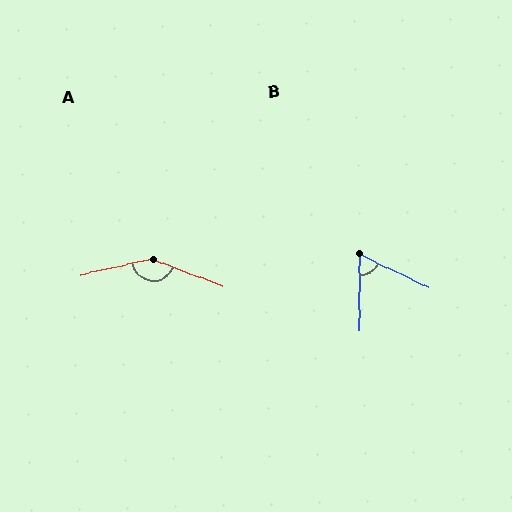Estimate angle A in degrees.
Approximately 146 degrees.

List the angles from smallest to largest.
B (65°), A (146°).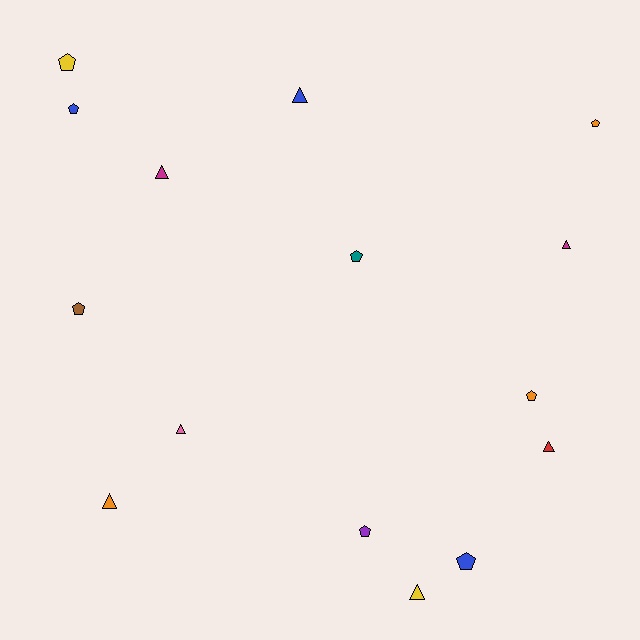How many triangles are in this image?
There are 7 triangles.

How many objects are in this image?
There are 15 objects.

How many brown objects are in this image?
There is 1 brown object.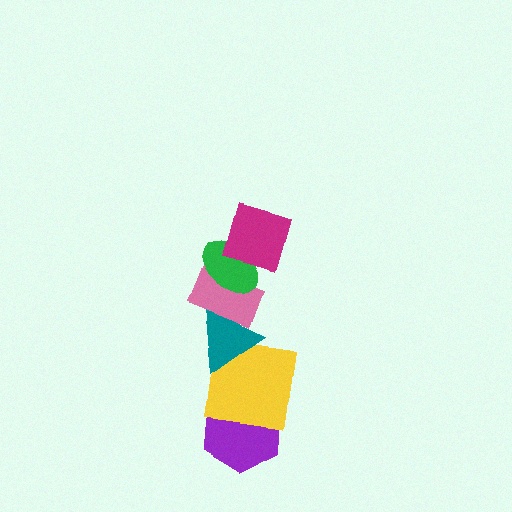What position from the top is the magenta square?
The magenta square is 1st from the top.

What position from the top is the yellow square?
The yellow square is 5th from the top.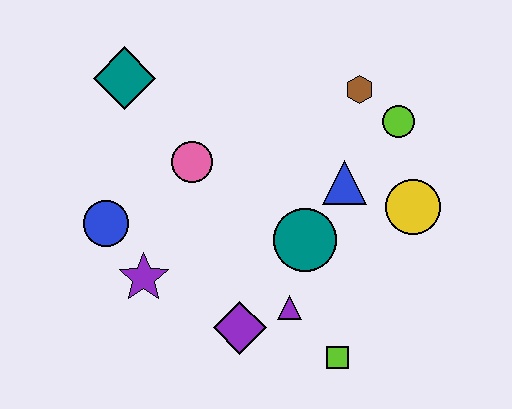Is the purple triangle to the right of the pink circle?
Yes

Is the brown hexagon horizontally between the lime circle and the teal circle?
Yes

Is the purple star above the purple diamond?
Yes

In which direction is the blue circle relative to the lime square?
The blue circle is to the left of the lime square.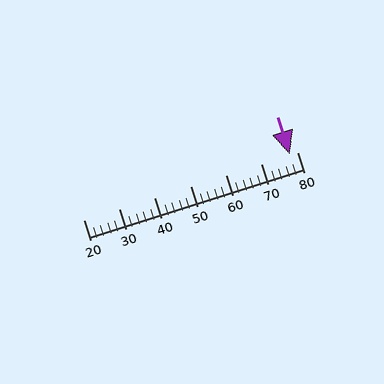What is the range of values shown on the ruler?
The ruler shows values from 20 to 80.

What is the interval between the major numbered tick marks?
The major tick marks are spaced 10 units apart.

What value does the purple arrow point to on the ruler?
The purple arrow points to approximately 78.